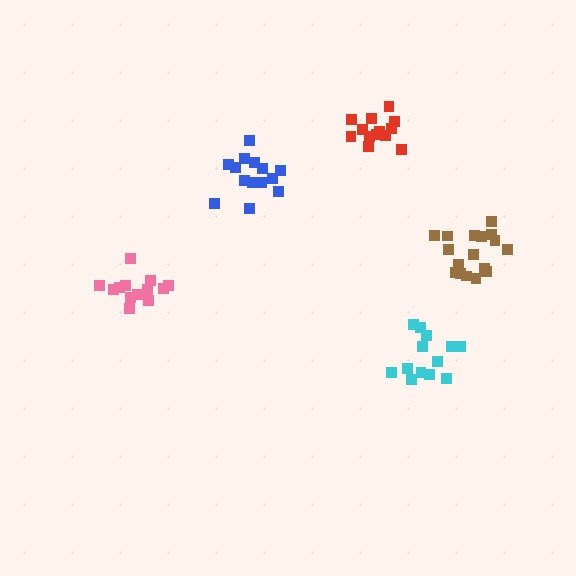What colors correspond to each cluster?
The clusters are colored: cyan, blue, brown, red, pink.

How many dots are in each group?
Group 1: 13 dots, Group 2: 14 dots, Group 3: 17 dots, Group 4: 13 dots, Group 5: 13 dots (70 total).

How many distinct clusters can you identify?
There are 5 distinct clusters.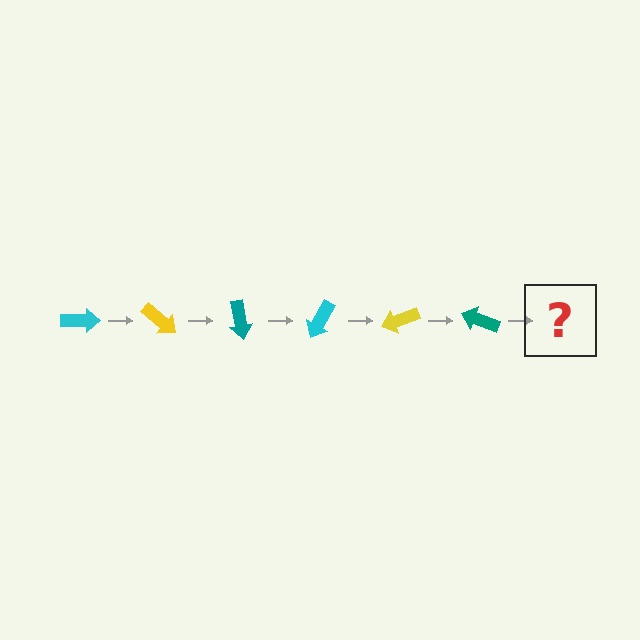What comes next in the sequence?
The next element should be a cyan arrow, rotated 240 degrees from the start.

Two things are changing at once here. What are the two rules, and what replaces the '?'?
The two rules are that it rotates 40 degrees each step and the color cycles through cyan, yellow, and teal. The '?' should be a cyan arrow, rotated 240 degrees from the start.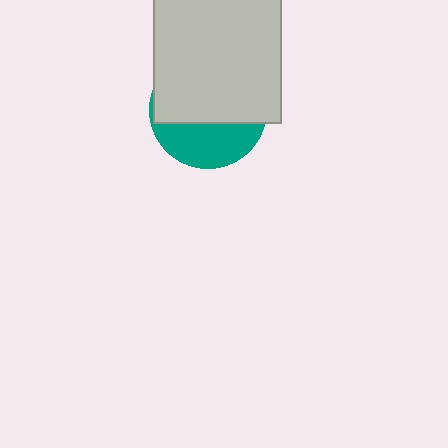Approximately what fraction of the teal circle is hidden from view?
Roughly 63% of the teal circle is hidden behind the light gray rectangle.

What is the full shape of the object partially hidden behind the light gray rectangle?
The partially hidden object is a teal circle.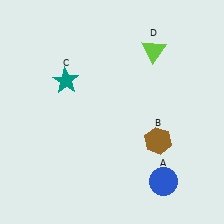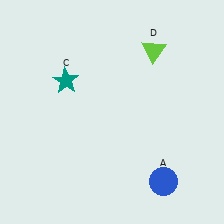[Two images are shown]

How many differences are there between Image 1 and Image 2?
There is 1 difference between the two images.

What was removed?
The brown hexagon (B) was removed in Image 2.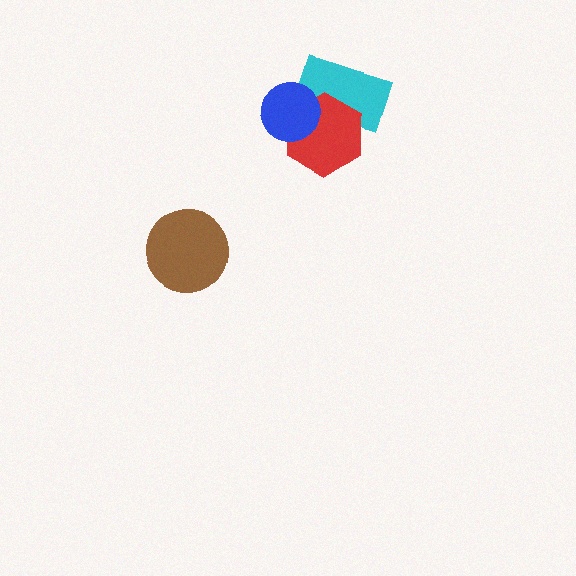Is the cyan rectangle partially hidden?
Yes, it is partially covered by another shape.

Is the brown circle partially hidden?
No, no other shape covers it.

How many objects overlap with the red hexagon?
2 objects overlap with the red hexagon.